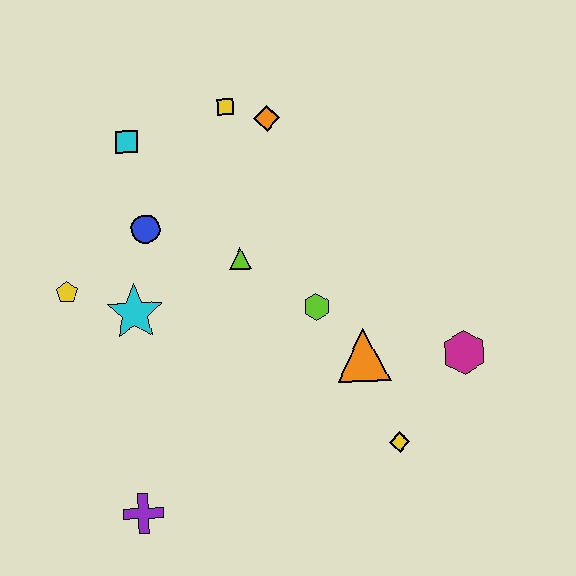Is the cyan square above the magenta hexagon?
Yes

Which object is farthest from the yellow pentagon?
The magenta hexagon is farthest from the yellow pentagon.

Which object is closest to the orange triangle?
The lime hexagon is closest to the orange triangle.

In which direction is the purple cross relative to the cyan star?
The purple cross is below the cyan star.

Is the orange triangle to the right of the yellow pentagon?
Yes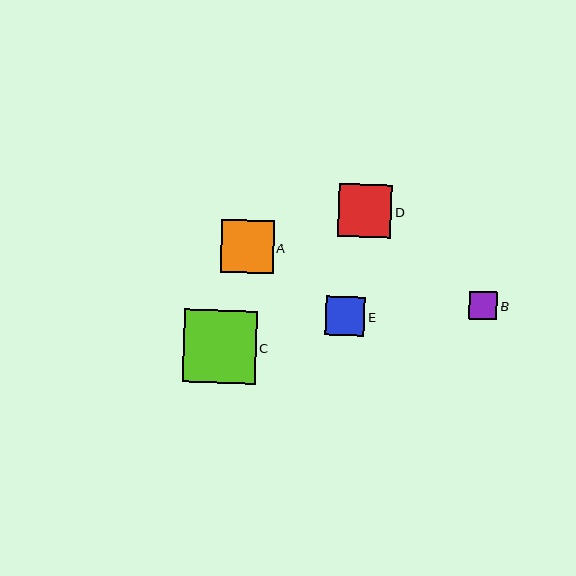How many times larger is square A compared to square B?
Square A is approximately 1.9 times the size of square B.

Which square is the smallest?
Square B is the smallest with a size of approximately 28 pixels.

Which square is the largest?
Square C is the largest with a size of approximately 73 pixels.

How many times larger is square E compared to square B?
Square E is approximately 1.4 times the size of square B.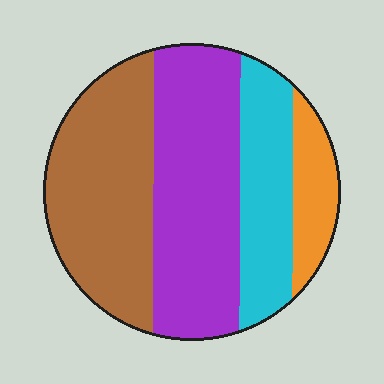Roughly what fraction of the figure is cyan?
Cyan takes up about one fifth (1/5) of the figure.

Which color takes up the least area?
Orange, at roughly 10%.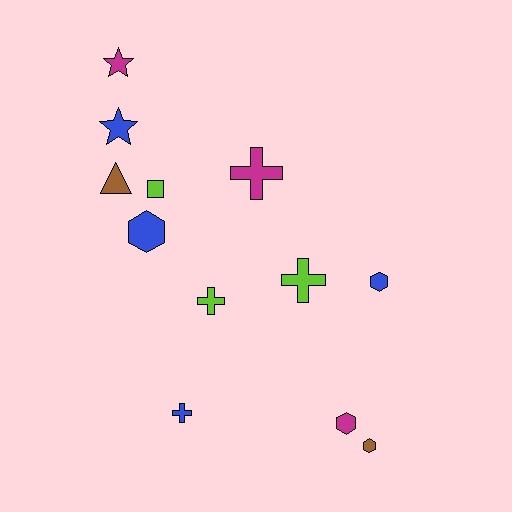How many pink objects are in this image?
There are no pink objects.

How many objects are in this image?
There are 12 objects.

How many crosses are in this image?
There are 4 crosses.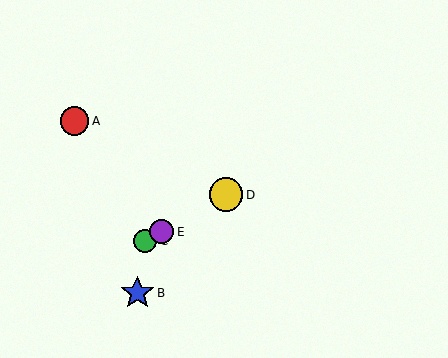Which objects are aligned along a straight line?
Objects C, D, E are aligned along a straight line.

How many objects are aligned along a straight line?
3 objects (C, D, E) are aligned along a straight line.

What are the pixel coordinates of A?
Object A is at (74, 121).